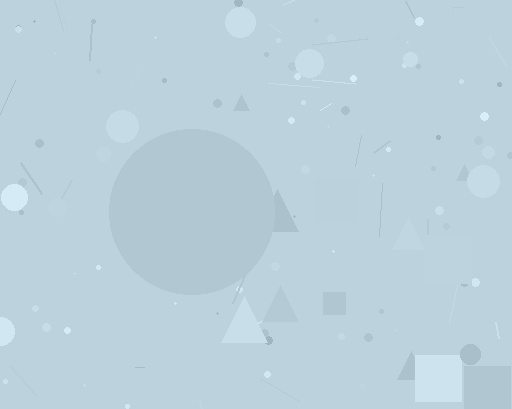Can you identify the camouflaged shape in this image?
The camouflaged shape is a circle.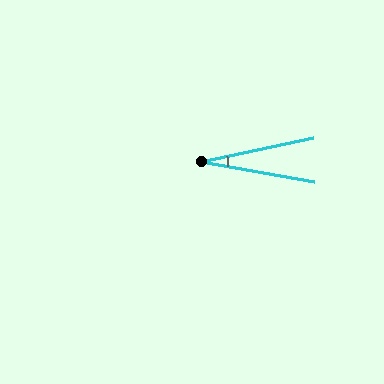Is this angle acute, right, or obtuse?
It is acute.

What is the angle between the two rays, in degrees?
Approximately 22 degrees.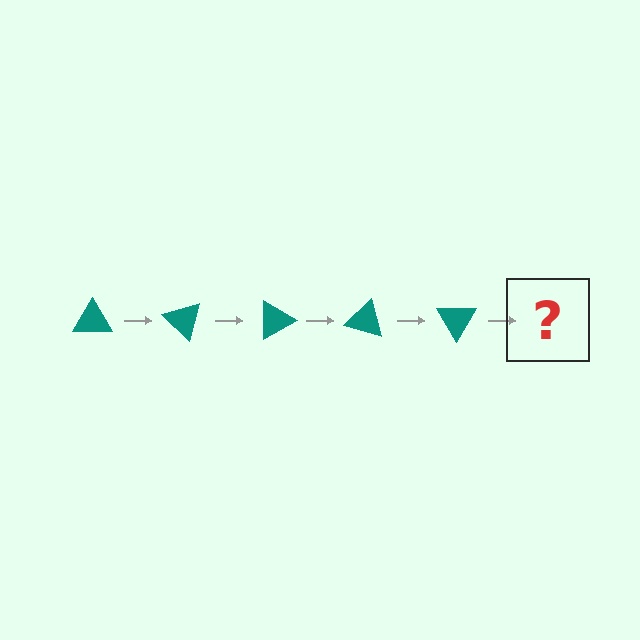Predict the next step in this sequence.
The next step is a teal triangle rotated 225 degrees.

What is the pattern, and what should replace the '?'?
The pattern is that the triangle rotates 45 degrees each step. The '?' should be a teal triangle rotated 225 degrees.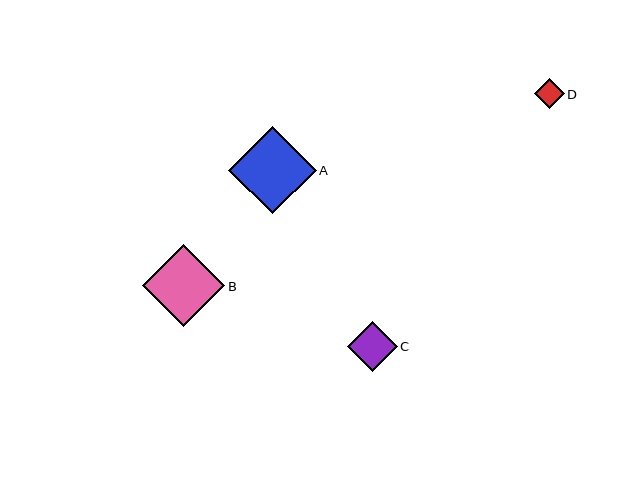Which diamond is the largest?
Diamond A is the largest with a size of approximately 88 pixels.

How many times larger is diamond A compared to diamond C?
Diamond A is approximately 1.8 times the size of diamond C.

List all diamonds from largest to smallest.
From largest to smallest: A, B, C, D.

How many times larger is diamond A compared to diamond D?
Diamond A is approximately 3.0 times the size of diamond D.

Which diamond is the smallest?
Diamond D is the smallest with a size of approximately 30 pixels.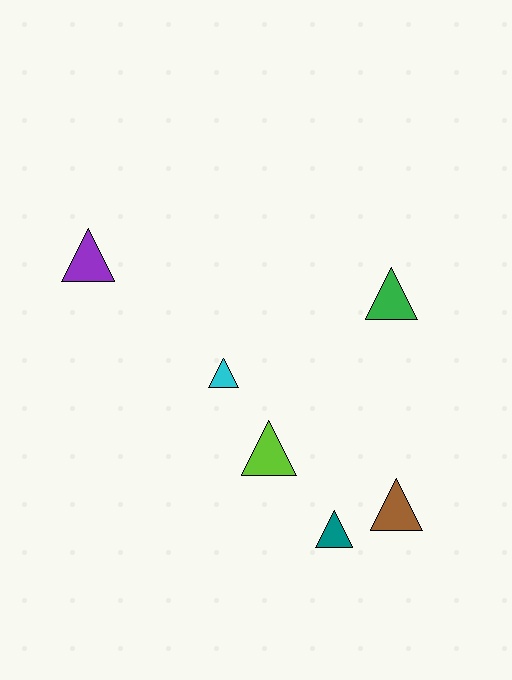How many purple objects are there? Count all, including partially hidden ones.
There is 1 purple object.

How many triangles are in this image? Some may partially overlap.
There are 6 triangles.